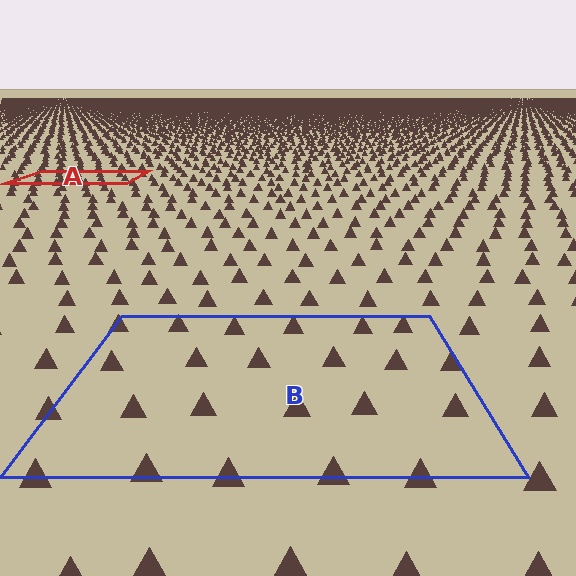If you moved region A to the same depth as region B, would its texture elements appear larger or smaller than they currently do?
They would appear larger. At a closer depth, the same texture elements are projected at a bigger on-screen size.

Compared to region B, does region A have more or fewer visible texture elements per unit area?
Region A has more texture elements per unit area — they are packed more densely because it is farther away.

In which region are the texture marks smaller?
The texture marks are smaller in region A, because it is farther away.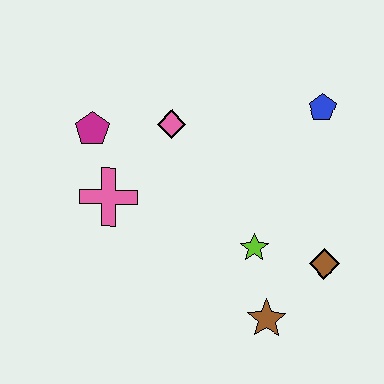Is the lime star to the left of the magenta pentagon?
No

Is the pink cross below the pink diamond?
Yes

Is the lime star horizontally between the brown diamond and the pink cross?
Yes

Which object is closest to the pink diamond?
The magenta pentagon is closest to the pink diamond.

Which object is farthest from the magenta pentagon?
The brown diamond is farthest from the magenta pentagon.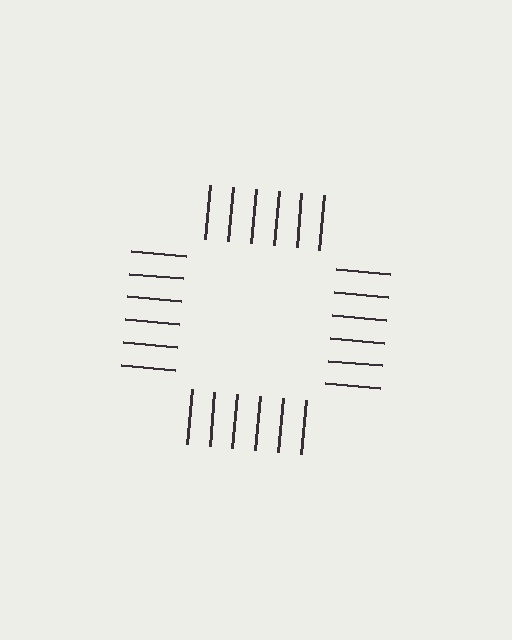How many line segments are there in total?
24 — 6 along each of the 4 edges.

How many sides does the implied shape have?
4 sides — the line-ends trace a square.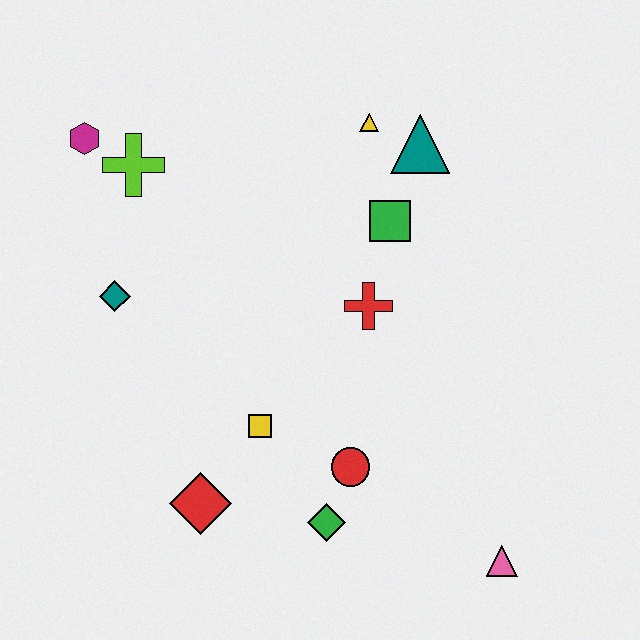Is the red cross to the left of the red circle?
No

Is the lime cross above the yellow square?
Yes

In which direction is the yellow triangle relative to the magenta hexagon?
The yellow triangle is to the right of the magenta hexagon.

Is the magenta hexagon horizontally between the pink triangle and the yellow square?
No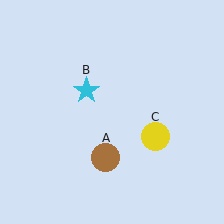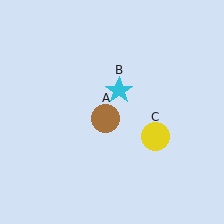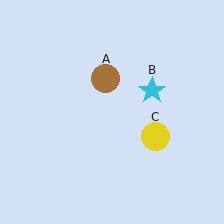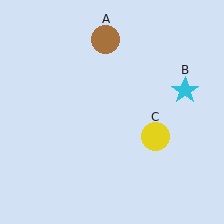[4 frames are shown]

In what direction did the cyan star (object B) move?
The cyan star (object B) moved right.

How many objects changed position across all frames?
2 objects changed position: brown circle (object A), cyan star (object B).